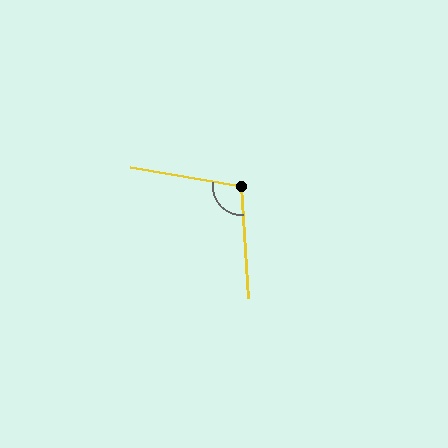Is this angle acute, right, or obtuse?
It is obtuse.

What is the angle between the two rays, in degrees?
Approximately 103 degrees.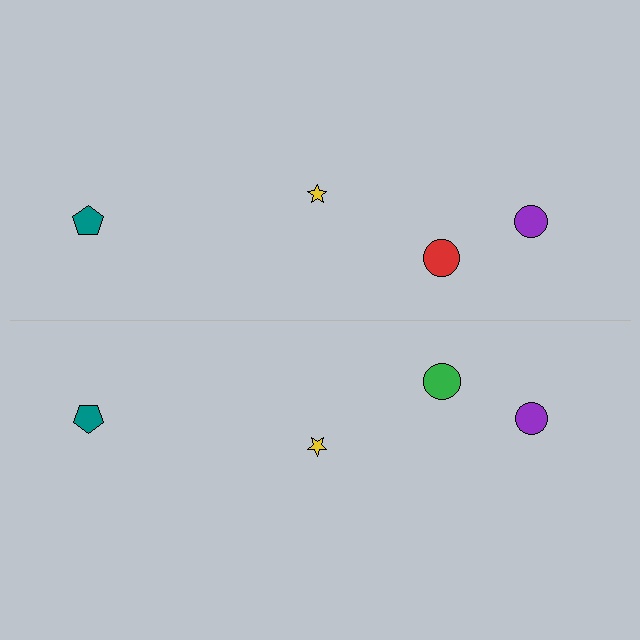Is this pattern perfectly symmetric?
No, the pattern is not perfectly symmetric. The green circle on the bottom side breaks the symmetry — its mirror counterpart is red.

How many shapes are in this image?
There are 8 shapes in this image.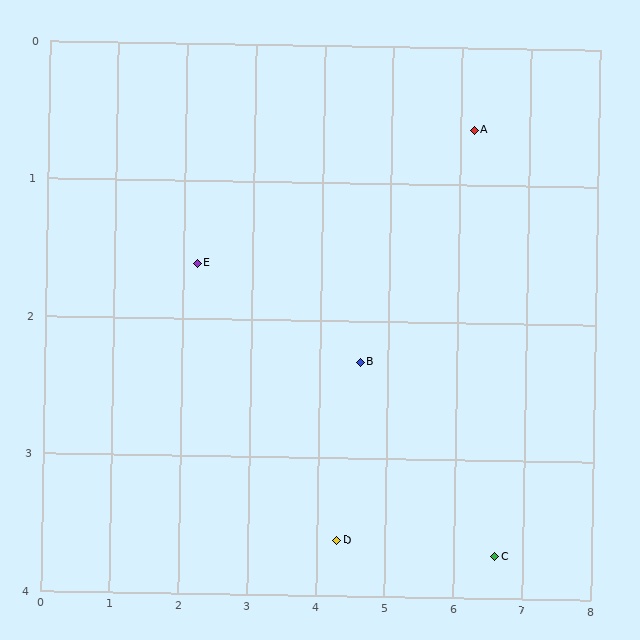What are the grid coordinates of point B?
Point B is at approximately (4.6, 2.3).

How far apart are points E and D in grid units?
Points E and D are about 2.9 grid units apart.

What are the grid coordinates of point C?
Point C is at approximately (6.6, 3.7).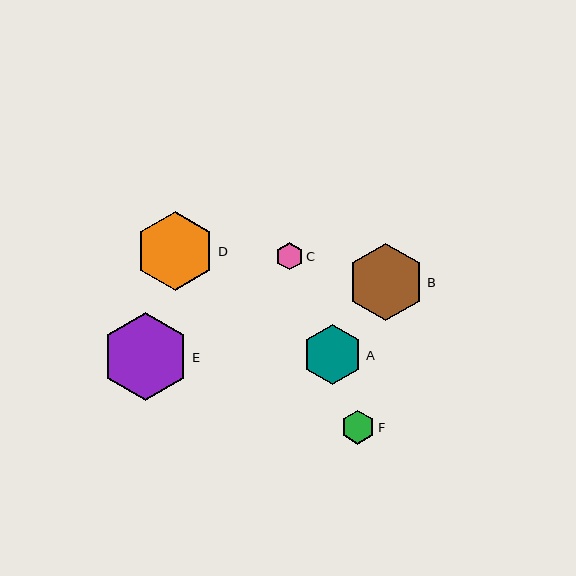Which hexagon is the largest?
Hexagon E is the largest with a size of approximately 88 pixels.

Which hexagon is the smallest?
Hexagon C is the smallest with a size of approximately 28 pixels.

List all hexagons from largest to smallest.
From largest to smallest: E, D, B, A, F, C.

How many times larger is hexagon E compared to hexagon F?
Hexagon E is approximately 2.6 times the size of hexagon F.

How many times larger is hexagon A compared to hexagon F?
Hexagon A is approximately 1.8 times the size of hexagon F.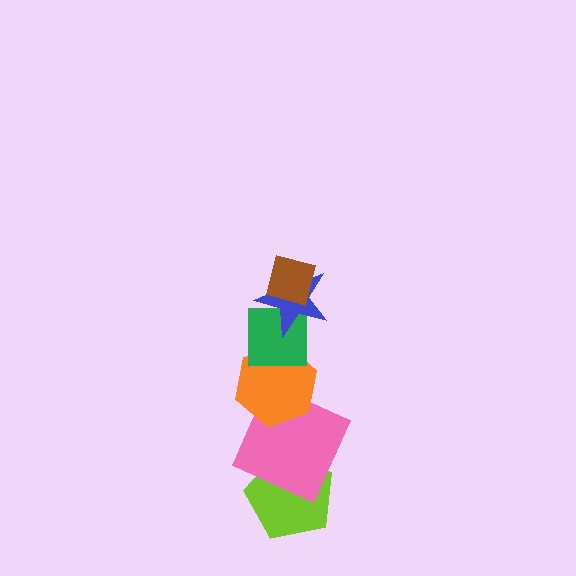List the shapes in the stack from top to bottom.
From top to bottom: the brown square, the blue star, the green square, the orange hexagon, the pink square, the lime pentagon.